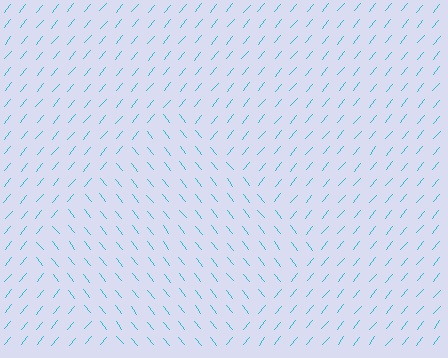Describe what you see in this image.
The image is filled with small cyan line segments. A diamond region in the image has lines oriented differently from the surrounding lines, creating a visible texture boundary.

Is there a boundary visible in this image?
Yes, there is a texture boundary formed by a change in line orientation.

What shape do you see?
I see a diamond.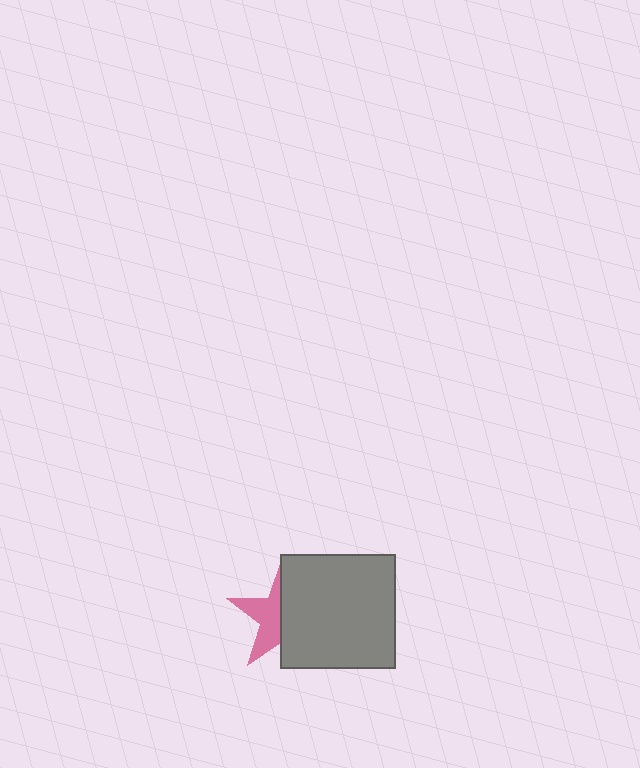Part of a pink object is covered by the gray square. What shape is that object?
It is a star.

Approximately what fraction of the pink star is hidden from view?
Roughly 56% of the pink star is hidden behind the gray square.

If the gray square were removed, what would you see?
You would see the complete pink star.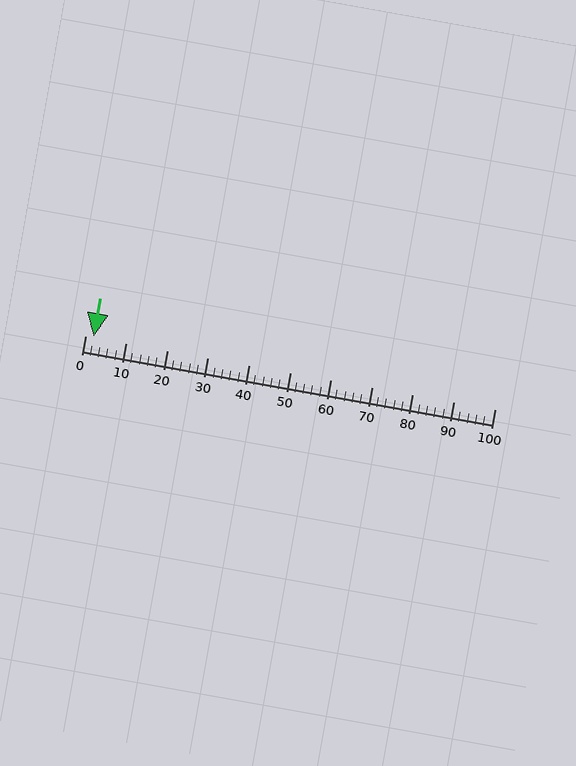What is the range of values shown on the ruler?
The ruler shows values from 0 to 100.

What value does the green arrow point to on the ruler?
The green arrow points to approximately 2.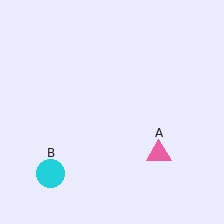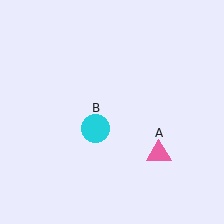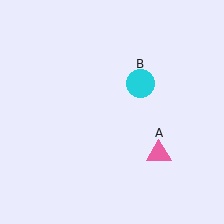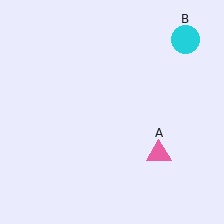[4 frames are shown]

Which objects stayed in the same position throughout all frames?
Pink triangle (object A) remained stationary.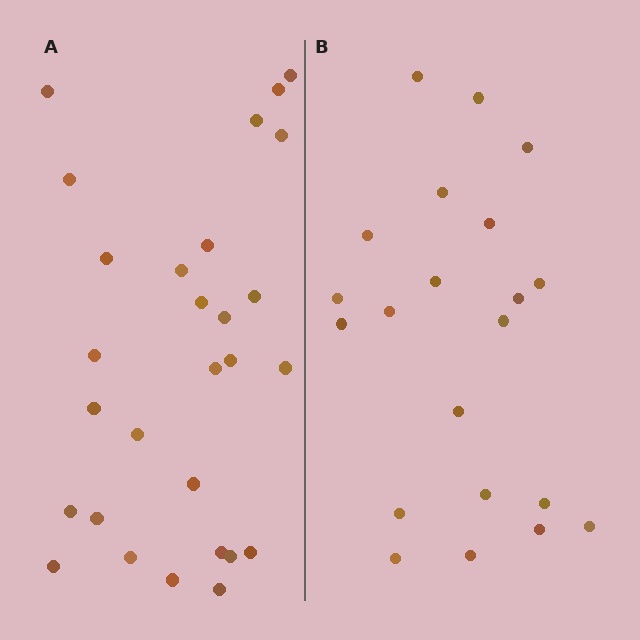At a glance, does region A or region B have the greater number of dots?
Region A (the left region) has more dots.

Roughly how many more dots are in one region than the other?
Region A has roughly 8 or so more dots than region B.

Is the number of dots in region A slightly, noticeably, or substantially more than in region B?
Region A has noticeably more, but not dramatically so. The ratio is roughly 1.3 to 1.